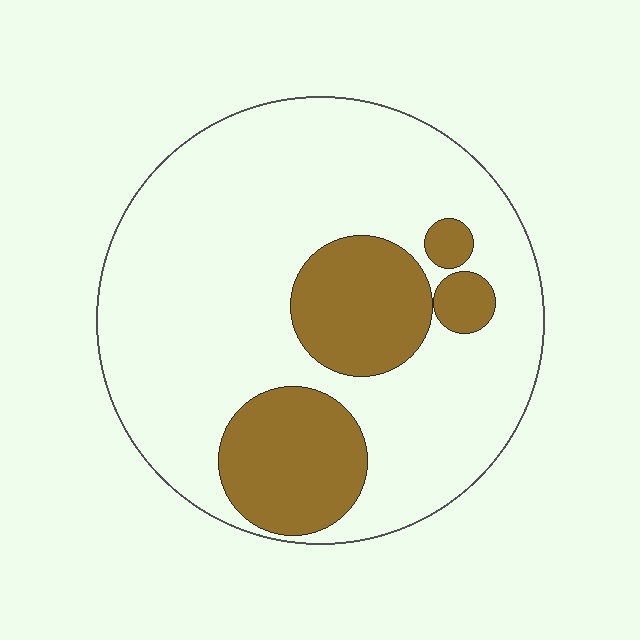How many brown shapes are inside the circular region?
4.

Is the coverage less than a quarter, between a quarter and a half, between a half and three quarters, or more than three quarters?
Less than a quarter.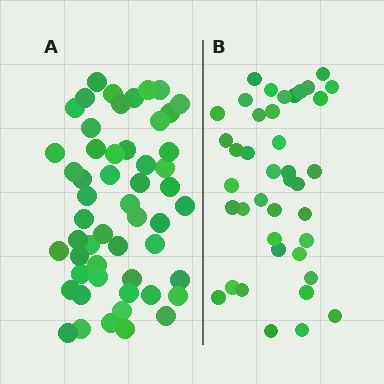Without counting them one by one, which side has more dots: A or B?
Region A (the left region) has more dots.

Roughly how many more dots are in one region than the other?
Region A has approximately 15 more dots than region B.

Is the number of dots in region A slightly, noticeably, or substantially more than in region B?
Region A has noticeably more, but not dramatically so. The ratio is roughly 1.3 to 1.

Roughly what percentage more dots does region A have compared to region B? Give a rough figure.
About 30% more.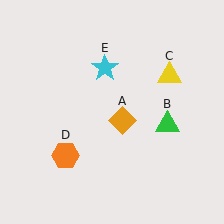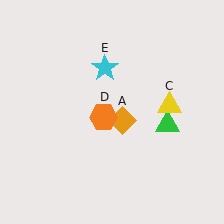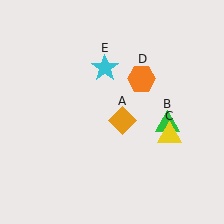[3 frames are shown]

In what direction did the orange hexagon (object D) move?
The orange hexagon (object D) moved up and to the right.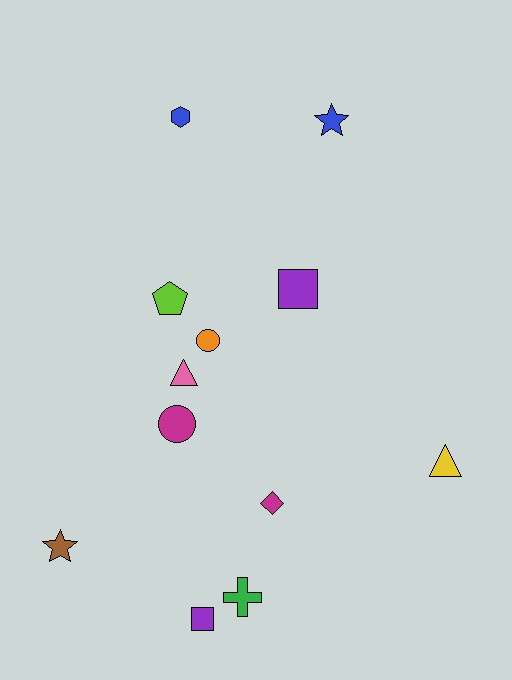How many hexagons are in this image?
There is 1 hexagon.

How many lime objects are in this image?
There is 1 lime object.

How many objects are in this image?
There are 12 objects.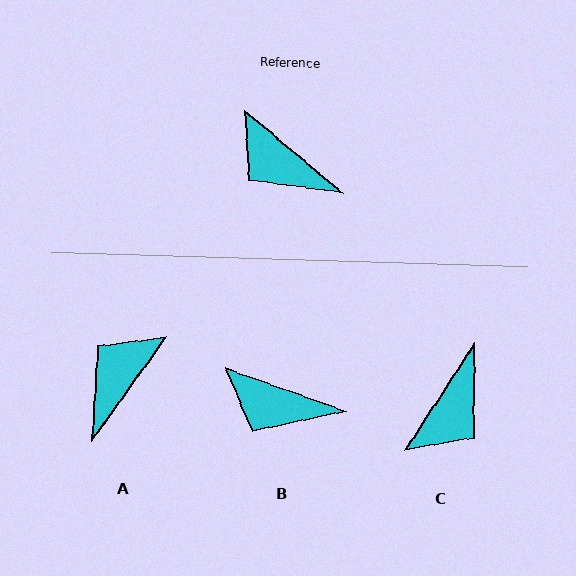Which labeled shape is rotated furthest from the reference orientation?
C, about 97 degrees away.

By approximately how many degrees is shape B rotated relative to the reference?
Approximately 20 degrees counter-clockwise.